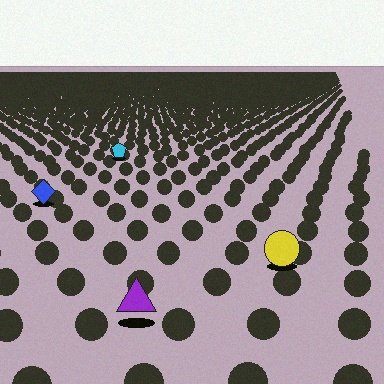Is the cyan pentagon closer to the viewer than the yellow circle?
No. The yellow circle is closer — you can tell from the texture gradient: the ground texture is coarser near it.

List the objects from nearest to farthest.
From nearest to farthest: the purple triangle, the yellow circle, the blue diamond, the cyan pentagon.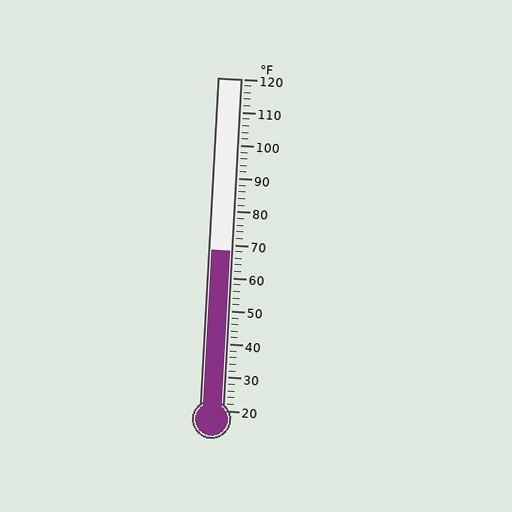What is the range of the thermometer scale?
The thermometer scale ranges from 20°F to 120°F.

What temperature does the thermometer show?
The thermometer shows approximately 68°F.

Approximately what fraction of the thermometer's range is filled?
The thermometer is filled to approximately 50% of its range.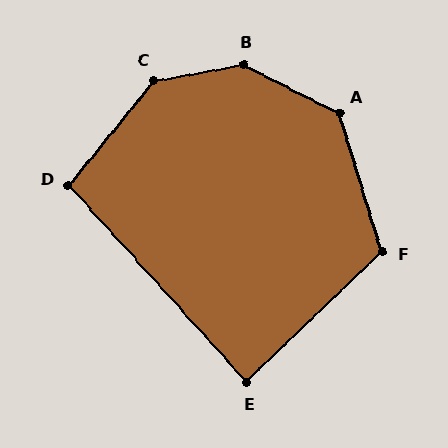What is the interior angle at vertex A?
Approximately 134 degrees (obtuse).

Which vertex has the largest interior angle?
B, at approximately 144 degrees.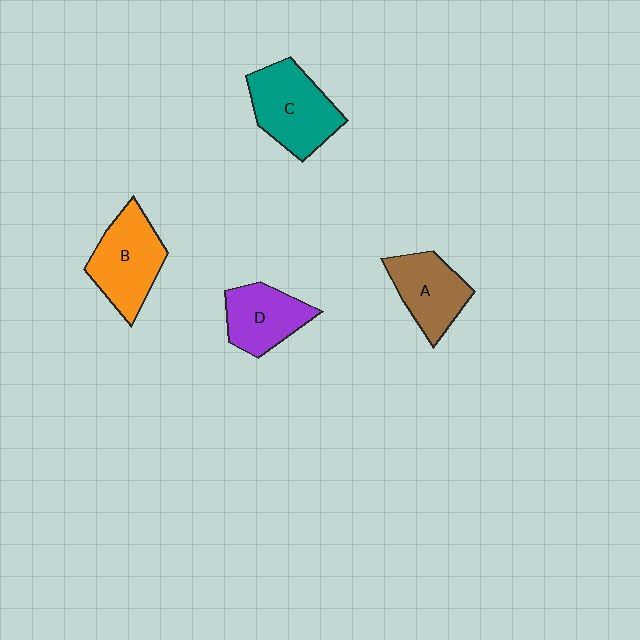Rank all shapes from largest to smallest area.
From largest to smallest: C (teal), B (orange), A (brown), D (purple).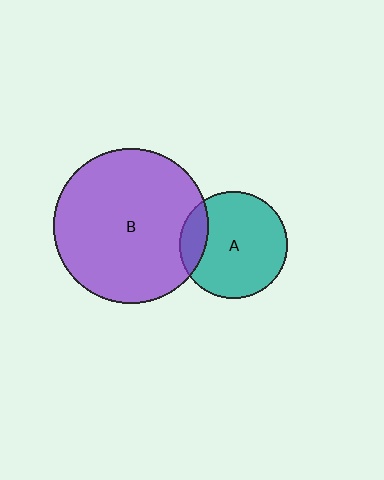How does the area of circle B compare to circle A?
Approximately 2.1 times.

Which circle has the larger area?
Circle B (purple).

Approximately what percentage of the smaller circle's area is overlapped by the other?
Approximately 15%.